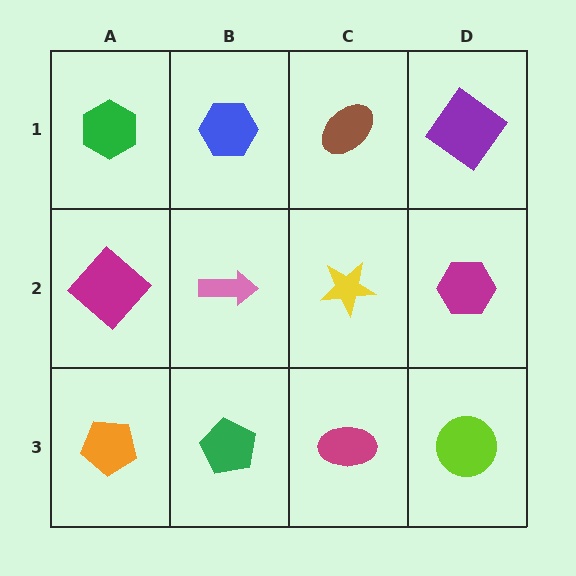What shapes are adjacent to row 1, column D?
A magenta hexagon (row 2, column D), a brown ellipse (row 1, column C).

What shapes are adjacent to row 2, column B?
A blue hexagon (row 1, column B), a green pentagon (row 3, column B), a magenta diamond (row 2, column A), a yellow star (row 2, column C).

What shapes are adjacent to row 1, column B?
A pink arrow (row 2, column B), a green hexagon (row 1, column A), a brown ellipse (row 1, column C).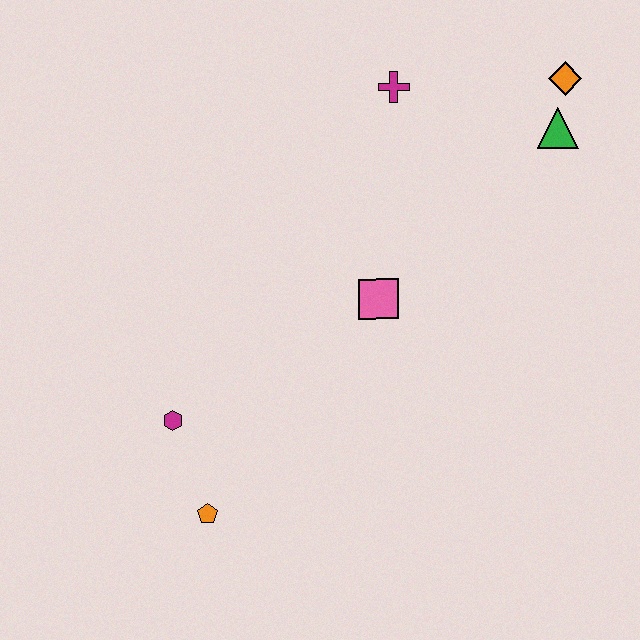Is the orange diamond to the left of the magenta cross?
No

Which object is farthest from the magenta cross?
The orange pentagon is farthest from the magenta cross.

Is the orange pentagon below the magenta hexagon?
Yes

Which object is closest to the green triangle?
The orange diamond is closest to the green triangle.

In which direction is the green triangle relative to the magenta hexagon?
The green triangle is to the right of the magenta hexagon.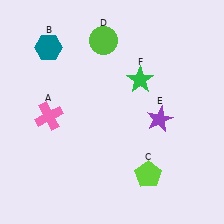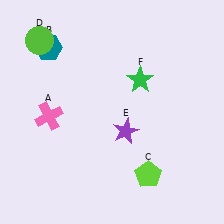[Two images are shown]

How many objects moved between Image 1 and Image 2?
2 objects moved between the two images.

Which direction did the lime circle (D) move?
The lime circle (D) moved left.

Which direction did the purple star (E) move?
The purple star (E) moved left.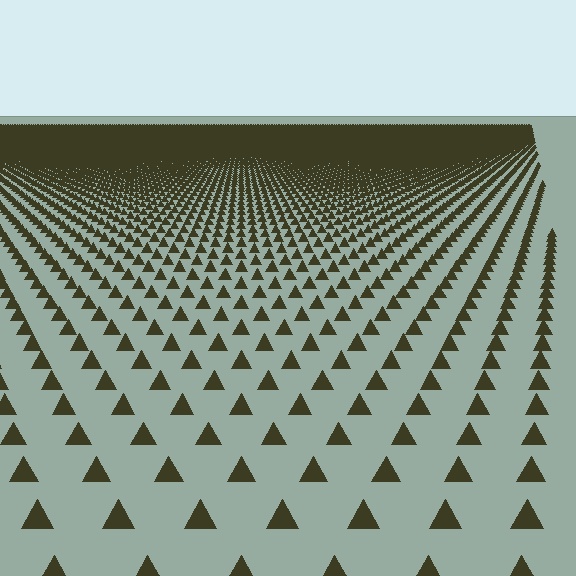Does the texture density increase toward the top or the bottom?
Density increases toward the top.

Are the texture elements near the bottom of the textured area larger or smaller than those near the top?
Larger. Near the bottom, elements are closer to the viewer and appear at a bigger on-screen size.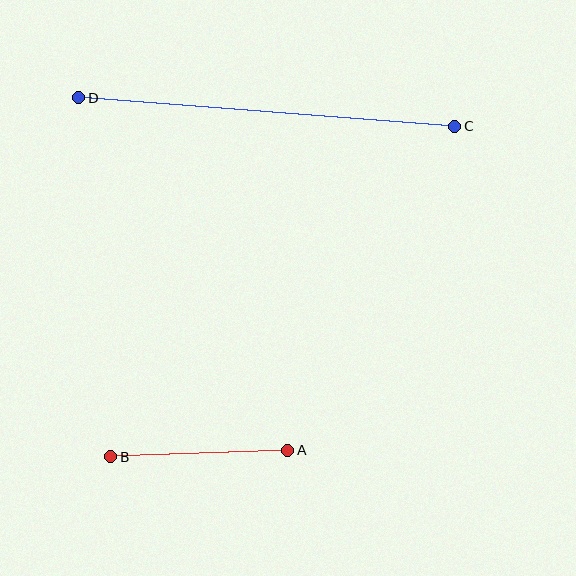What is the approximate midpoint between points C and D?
The midpoint is at approximately (267, 112) pixels.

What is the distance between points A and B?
The distance is approximately 177 pixels.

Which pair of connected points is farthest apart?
Points C and D are farthest apart.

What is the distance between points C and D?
The distance is approximately 377 pixels.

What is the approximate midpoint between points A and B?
The midpoint is at approximately (199, 454) pixels.